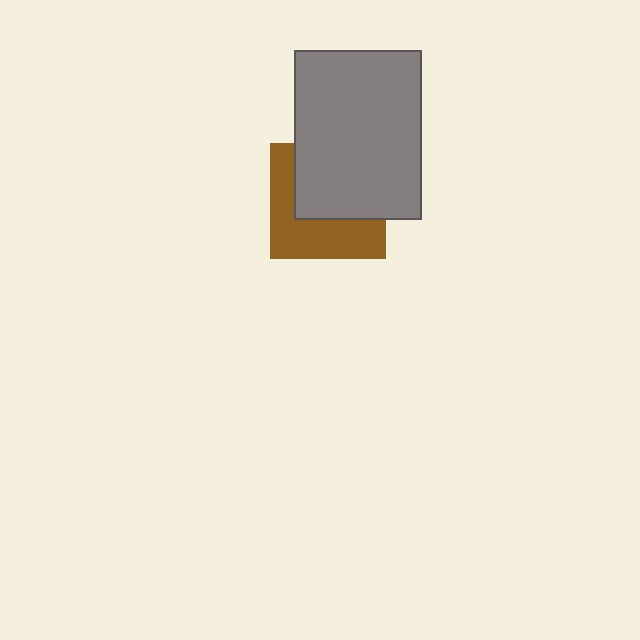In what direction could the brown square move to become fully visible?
The brown square could move toward the lower-left. That would shift it out from behind the gray rectangle entirely.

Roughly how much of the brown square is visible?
About half of it is visible (roughly 48%).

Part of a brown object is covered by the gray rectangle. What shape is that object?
It is a square.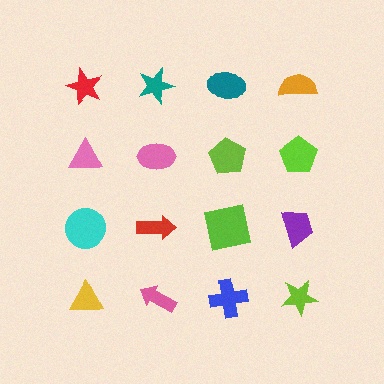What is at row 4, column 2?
A pink arrow.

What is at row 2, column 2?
A pink ellipse.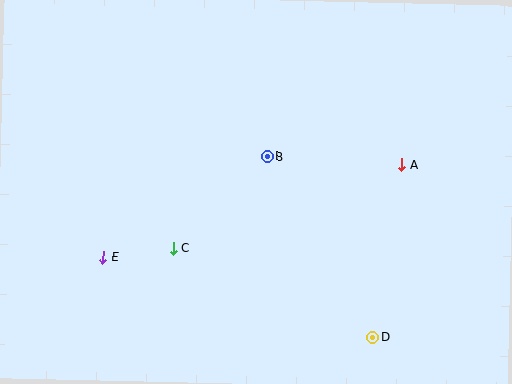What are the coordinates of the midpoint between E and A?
The midpoint between E and A is at (252, 211).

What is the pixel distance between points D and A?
The distance between D and A is 175 pixels.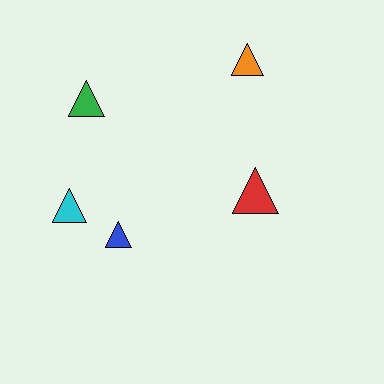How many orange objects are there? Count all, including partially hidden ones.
There is 1 orange object.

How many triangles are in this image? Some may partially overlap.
There are 5 triangles.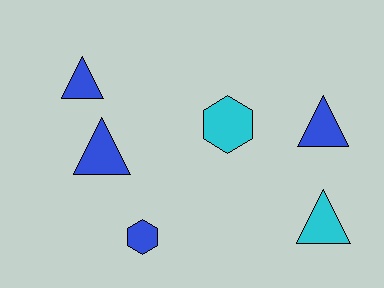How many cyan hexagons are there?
There is 1 cyan hexagon.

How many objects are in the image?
There are 6 objects.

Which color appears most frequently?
Blue, with 4 objects.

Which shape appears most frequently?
Triangle, with 4 objects.